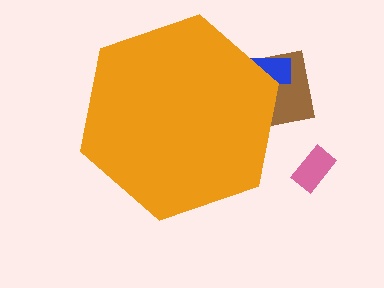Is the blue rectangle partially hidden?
Yes, the blue rectangle is partially hidden behind the orange hexagon.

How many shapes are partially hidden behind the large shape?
2 shapes are partially hidden.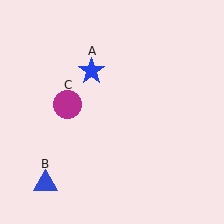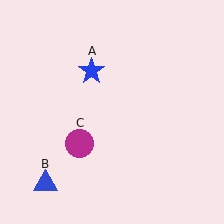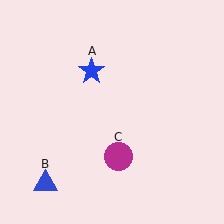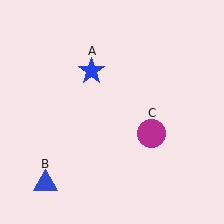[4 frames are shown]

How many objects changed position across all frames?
1 object changed position: magenta circle (object C).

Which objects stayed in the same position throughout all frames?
Blue star (object A) and blue triangle (object B) remained stationary.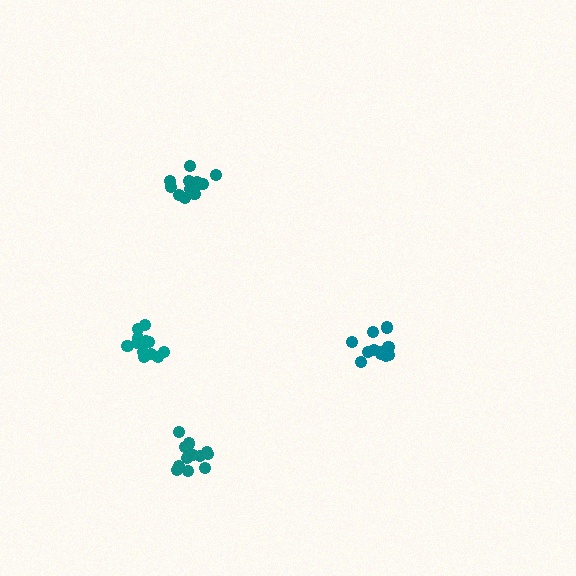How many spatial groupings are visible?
There are 4 spatial groupings.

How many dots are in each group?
Group 1: 11 dots, Group 2: 13 dots, Group 3: 12 dots, Group 4: 14 dots (50 total).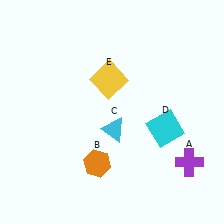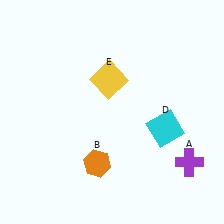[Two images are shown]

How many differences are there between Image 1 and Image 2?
There is 1 difference between the two images.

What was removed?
The cyan triangle (C) was removed in Image 2.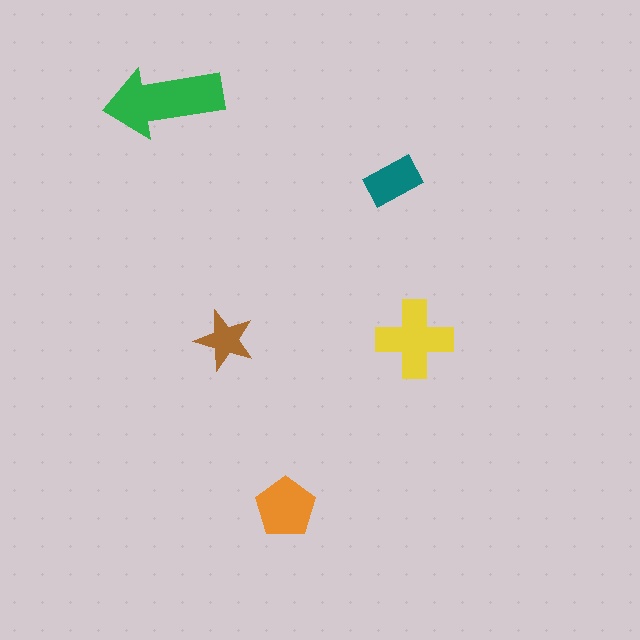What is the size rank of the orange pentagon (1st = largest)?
3rd.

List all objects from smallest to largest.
The brown star, the teal rectangle, the orange pentagon, the yellow cross, the green arrow.